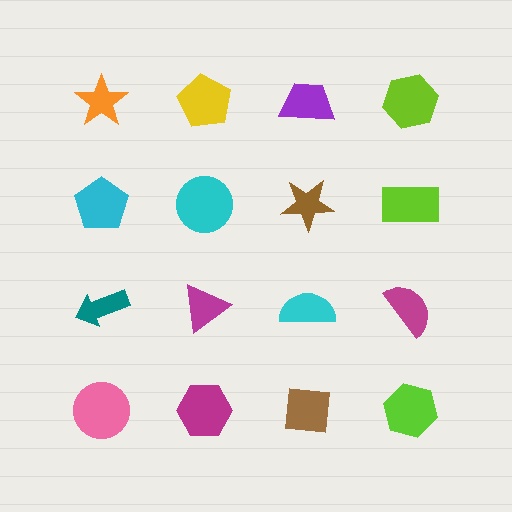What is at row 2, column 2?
A cyan circle.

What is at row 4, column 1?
A pink circle.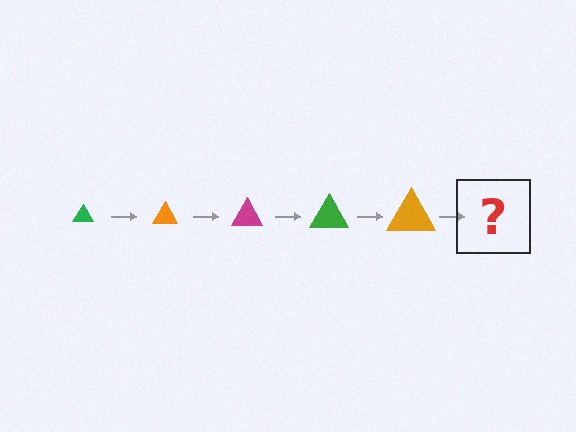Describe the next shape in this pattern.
It should be a magenta triangle, larger than the previous one.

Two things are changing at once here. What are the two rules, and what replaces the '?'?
The two rules are that the triangle grows larger each step and the color cycles through green, orange, and magenta. The '?' should be a magenta triangle, larger than the previous one.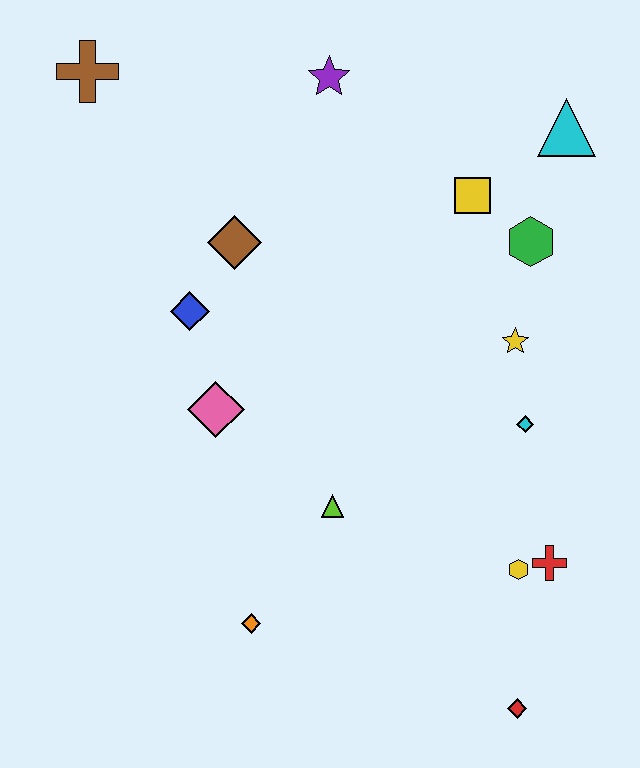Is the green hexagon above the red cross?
Yes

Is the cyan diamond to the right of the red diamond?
Yes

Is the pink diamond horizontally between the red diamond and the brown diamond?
No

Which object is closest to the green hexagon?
The yellow square is closest to the green hexagon.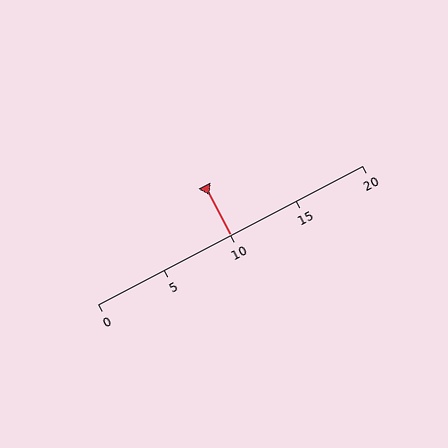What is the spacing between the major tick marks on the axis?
The major ticks are spaced 5 apart.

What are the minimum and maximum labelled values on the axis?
The axis runs from 0 to 20.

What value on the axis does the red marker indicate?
The marker indicates approximately 10.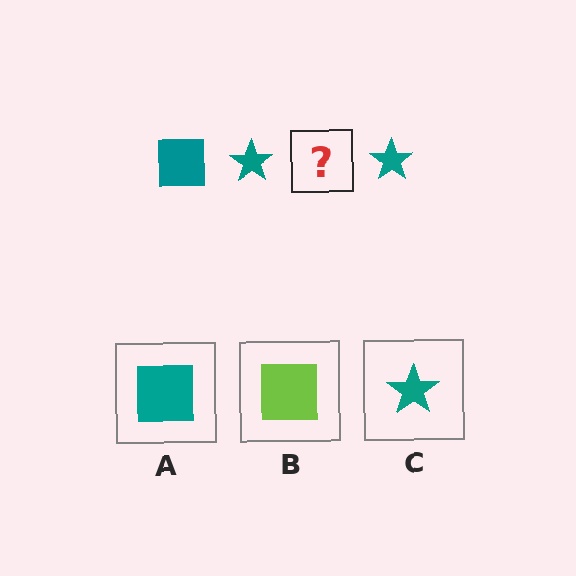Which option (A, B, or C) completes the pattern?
A.